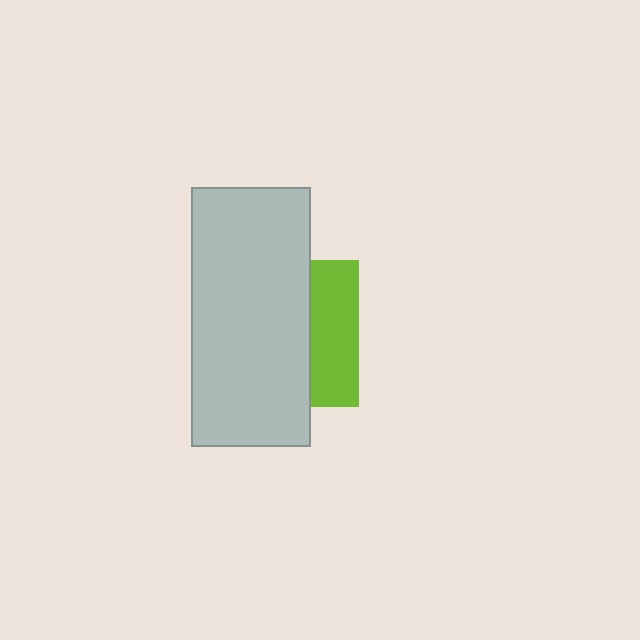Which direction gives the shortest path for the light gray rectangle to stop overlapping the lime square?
Moving left gives the shortest separation.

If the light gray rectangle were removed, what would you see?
You would see the complete lime square.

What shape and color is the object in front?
The object in front is a light gray rectangle.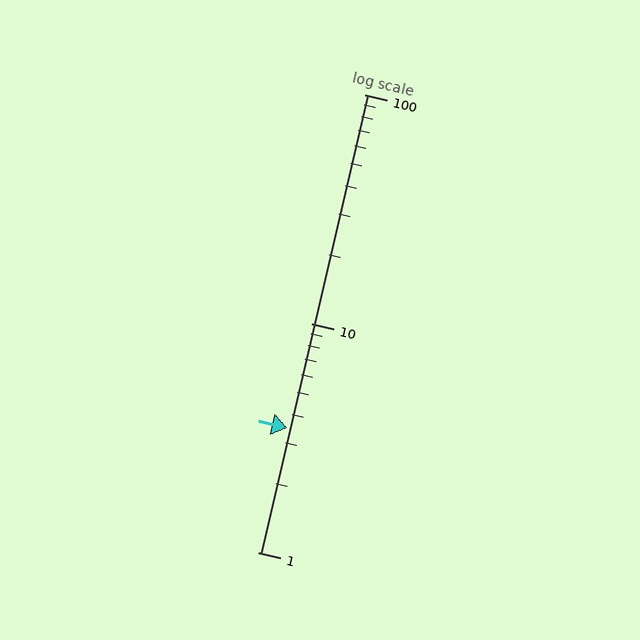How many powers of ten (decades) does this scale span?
The scale spans 2 decades, from 1 to 100.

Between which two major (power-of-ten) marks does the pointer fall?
The pointer is between 1 and 10.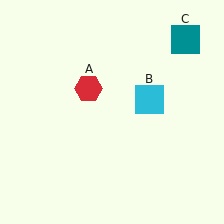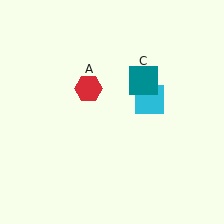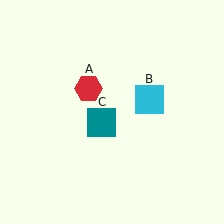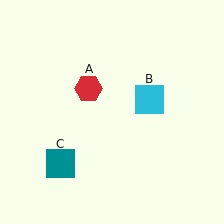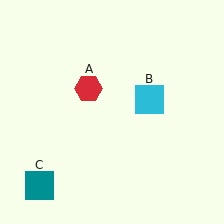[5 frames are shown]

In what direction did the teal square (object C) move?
The teal square (object C) moved down and to the left.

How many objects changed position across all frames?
1 object changed position: teal square (object C).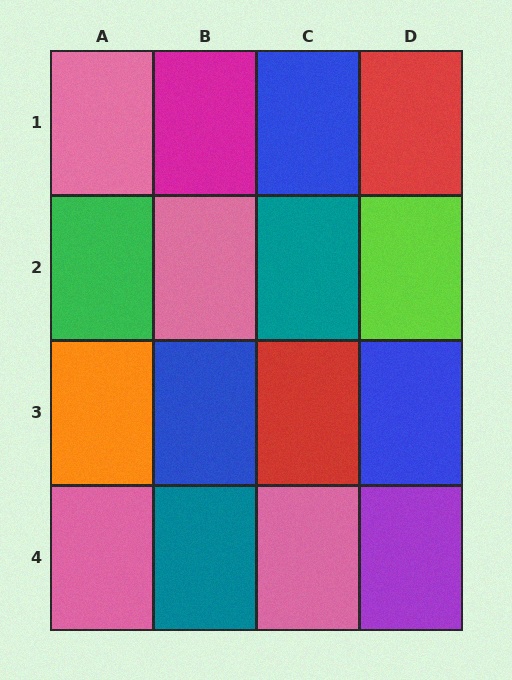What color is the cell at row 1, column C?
Blue.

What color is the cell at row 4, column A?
Pink.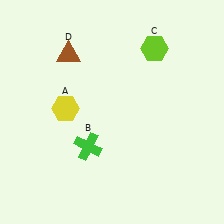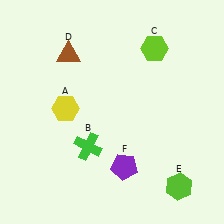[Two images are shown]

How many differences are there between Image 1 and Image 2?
There are 2 differences between the two images.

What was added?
A lime hexagon (E), a purple pentagon (F) were added in Image 2.